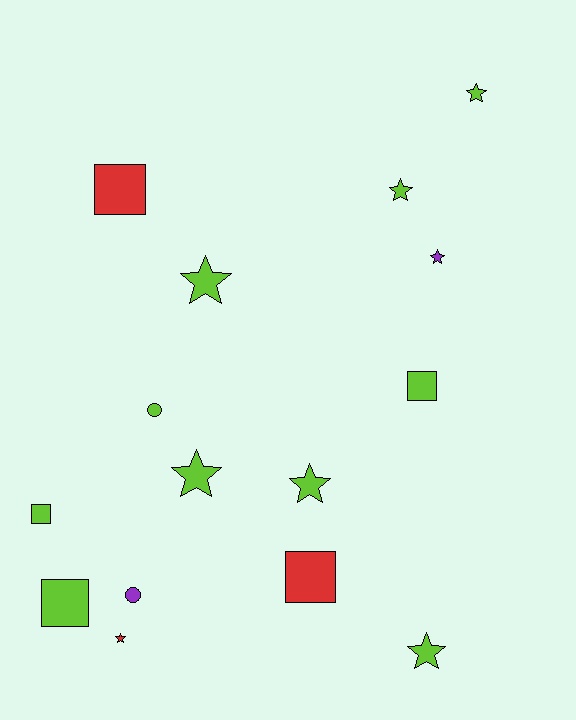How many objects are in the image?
There are 15 objects.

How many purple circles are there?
There is 1 purple circle.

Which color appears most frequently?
Lime, with 10 objects.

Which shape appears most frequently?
Star, with 8 objects.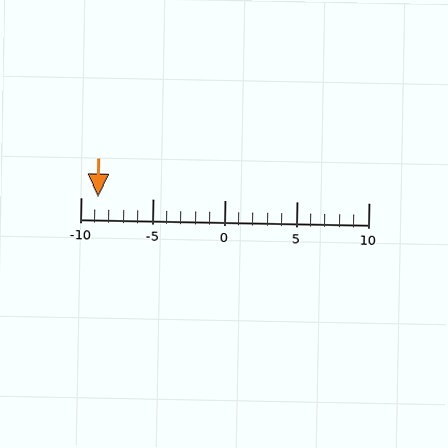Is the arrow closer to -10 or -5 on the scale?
The arrow is closer to -10.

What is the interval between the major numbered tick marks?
The major tick marks are spaced 5 units apart.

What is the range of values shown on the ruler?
The ruler shows values from -10 to 10.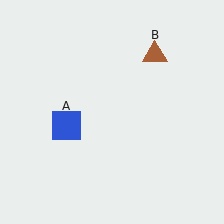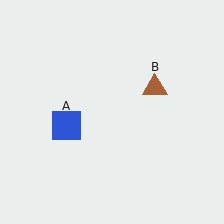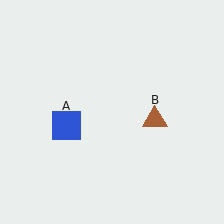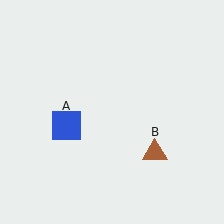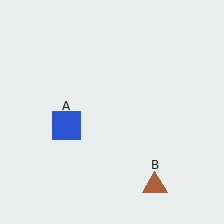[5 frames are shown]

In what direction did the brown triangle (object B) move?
The brown triangle (object B) moved down.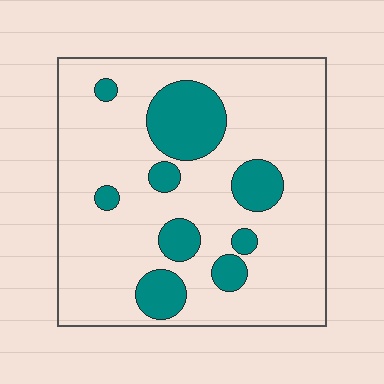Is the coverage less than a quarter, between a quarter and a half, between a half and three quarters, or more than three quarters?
Less than a quarter.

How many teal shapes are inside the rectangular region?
9.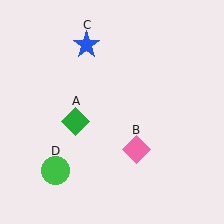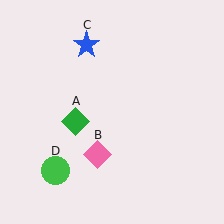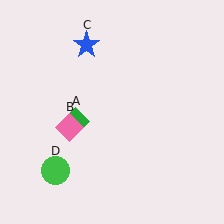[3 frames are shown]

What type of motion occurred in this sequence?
The pink diamond (object B) rotated clockwise around the center of the scene.